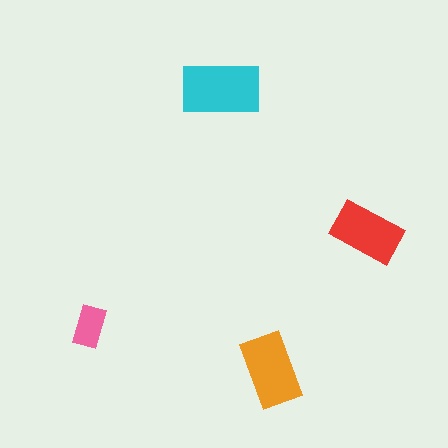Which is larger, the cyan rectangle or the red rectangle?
The cyan one.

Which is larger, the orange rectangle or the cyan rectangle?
The cyan one.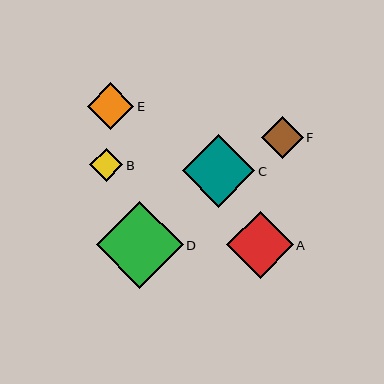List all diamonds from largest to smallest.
From largest to smallest: D, C, A, E, F, B.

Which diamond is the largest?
Diamond D is the largest with a size of approximately 87 pixels.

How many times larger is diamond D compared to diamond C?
Diamond D is approximately 1.2 times the size of diamond C.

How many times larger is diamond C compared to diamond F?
Diamond C is approximately 1.8 times the size of diamond F.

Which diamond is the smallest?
Diamond B is the smallest with a size of approximately 33 pixels.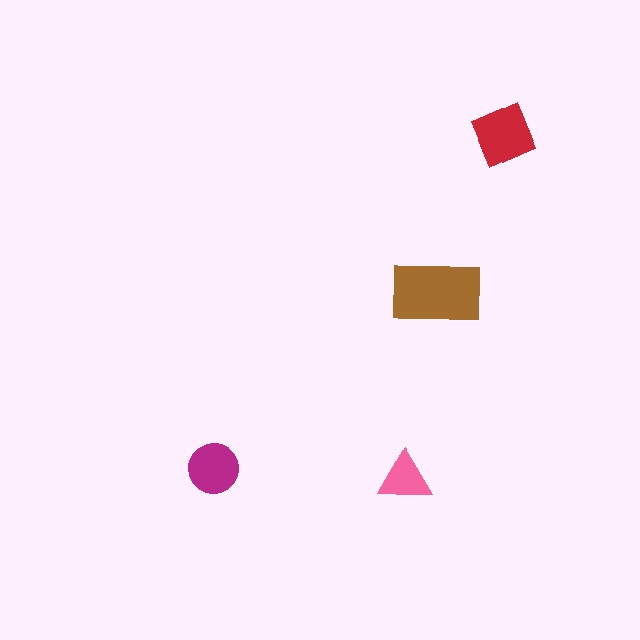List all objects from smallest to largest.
The pink triangle, the magenta circle, the red diamond, the brown rectangle.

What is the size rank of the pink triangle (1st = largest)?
4th.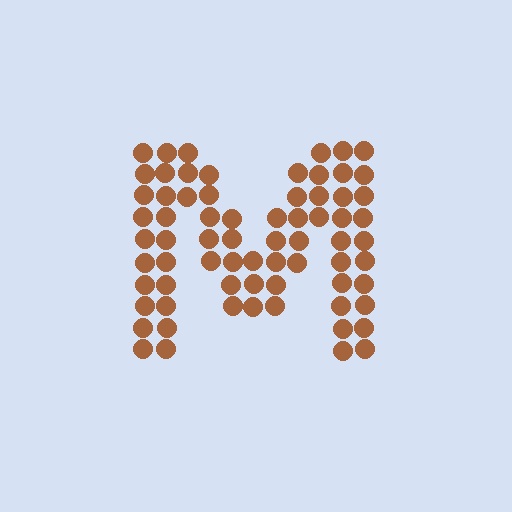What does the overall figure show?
The overall figure shows the letter M.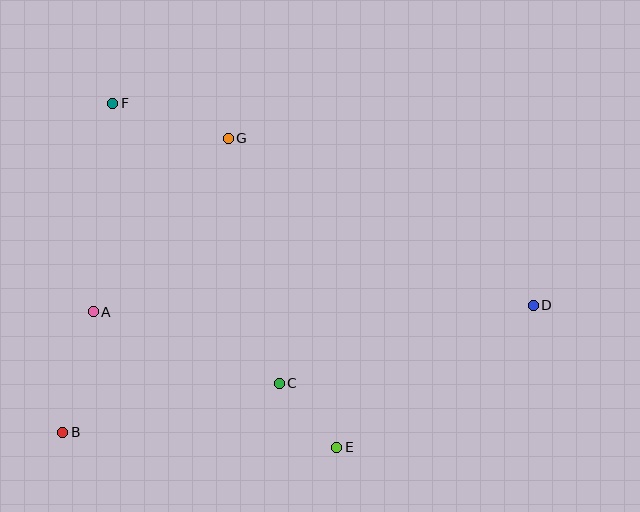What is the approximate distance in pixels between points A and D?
The distance between A and D is approximately 440 pixels.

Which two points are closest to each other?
Points C and E are closest to each other.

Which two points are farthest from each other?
Points B and D are farthest from each other.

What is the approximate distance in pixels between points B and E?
The distance between B and E is approximately 274 pixels.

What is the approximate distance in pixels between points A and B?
The distance between A and B is approximately 124 pixels.